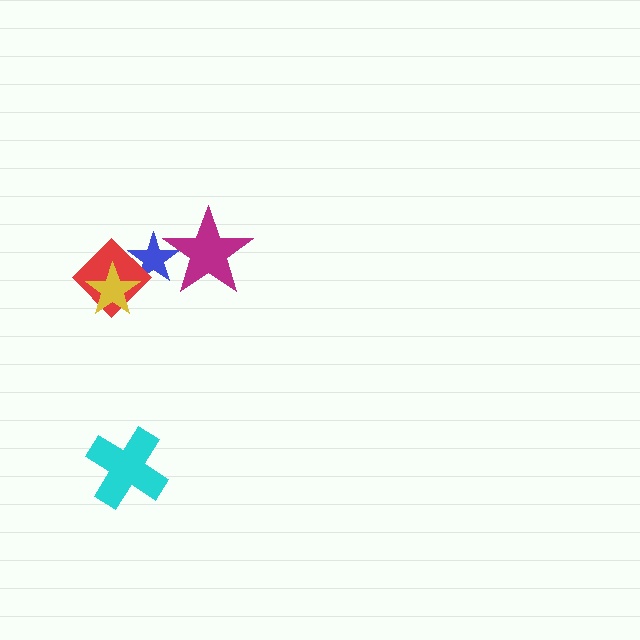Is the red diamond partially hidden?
Yes, it is partially covered by another shape.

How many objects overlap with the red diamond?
2 objects overlap with the red diamond.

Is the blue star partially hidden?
Yes, it is partially covered by another shape.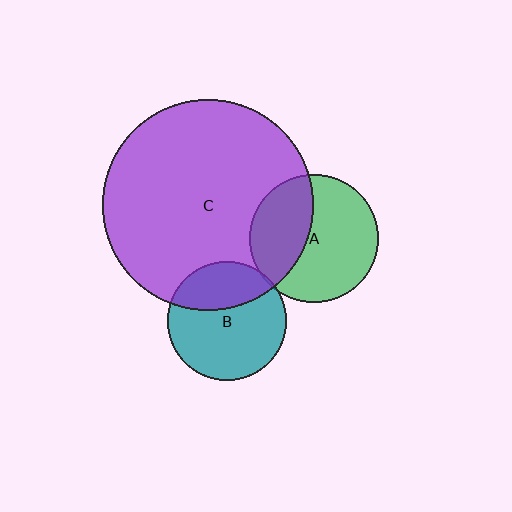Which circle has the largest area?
Circle C (purple).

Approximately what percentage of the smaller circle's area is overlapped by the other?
Approximately 5%.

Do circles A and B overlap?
Yes.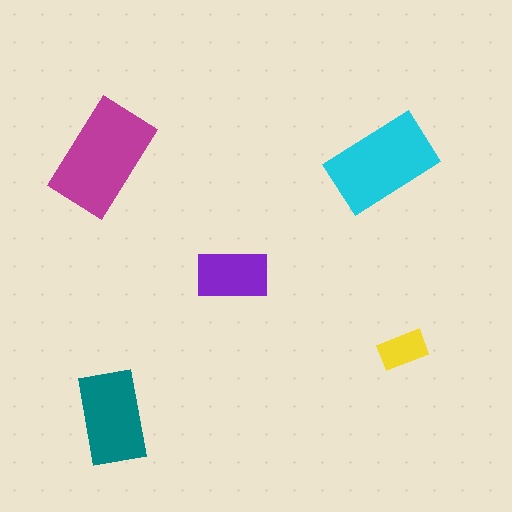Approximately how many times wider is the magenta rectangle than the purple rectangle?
About 1.5 times wider.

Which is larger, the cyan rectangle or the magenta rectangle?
The magenta one.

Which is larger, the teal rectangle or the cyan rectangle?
The cyan one.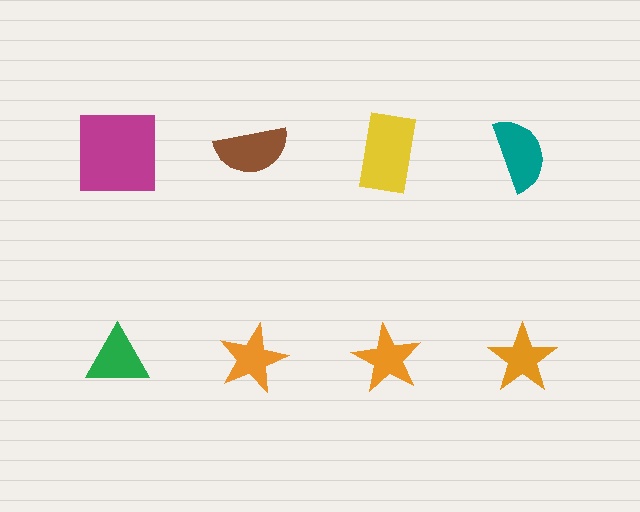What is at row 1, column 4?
A teal semicircle.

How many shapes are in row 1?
4 shapes.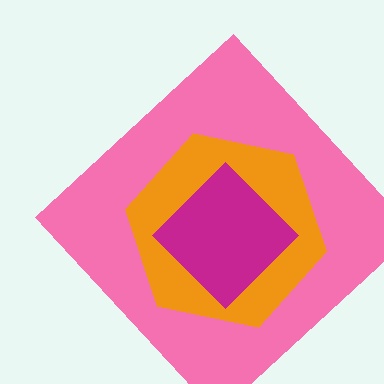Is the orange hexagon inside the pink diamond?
Yes.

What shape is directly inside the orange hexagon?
The magenta diamond.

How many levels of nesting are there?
3.